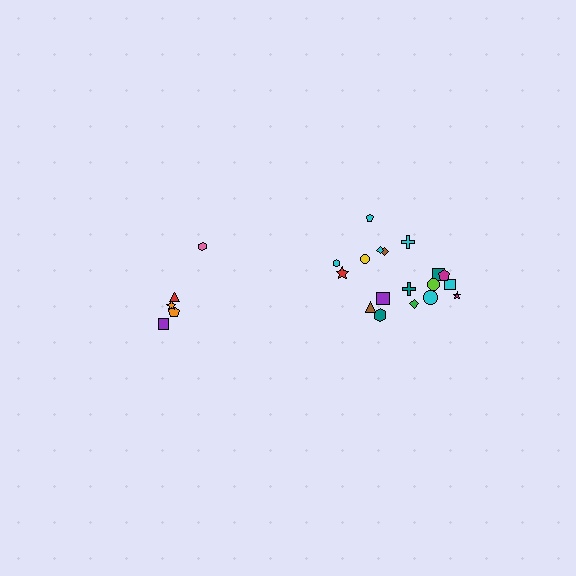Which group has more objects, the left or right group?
The right group.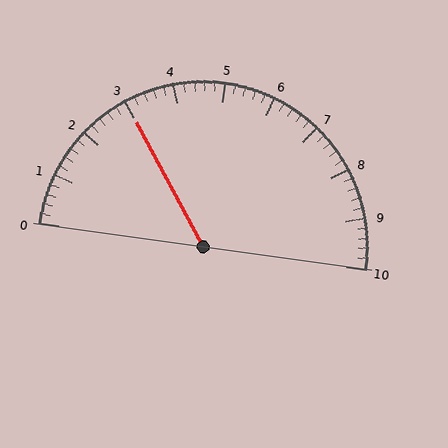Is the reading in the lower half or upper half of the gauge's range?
The reading is in the lower half of the range (0 to 10).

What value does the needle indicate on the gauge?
The needle indicates approximately 3.0.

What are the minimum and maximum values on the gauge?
The gauge ranges from 0 to 10.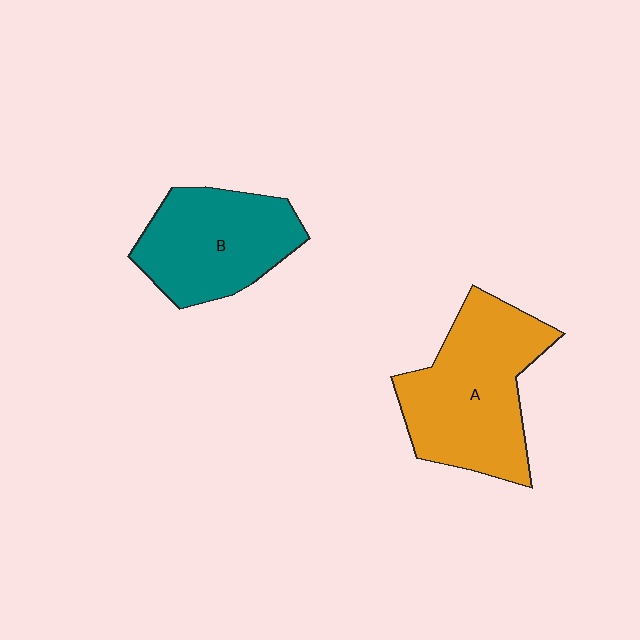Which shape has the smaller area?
Shape B (teal).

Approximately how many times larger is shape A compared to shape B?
Approximately 1.3 times.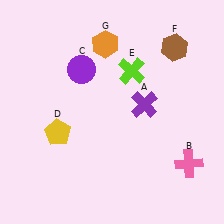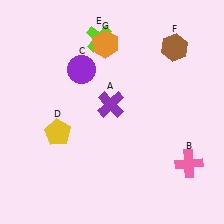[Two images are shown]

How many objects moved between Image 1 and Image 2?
2 objects moved between the two images.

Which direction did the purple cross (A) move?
The purple cross (A) moved left.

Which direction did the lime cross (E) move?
The lime cross (E) moved left.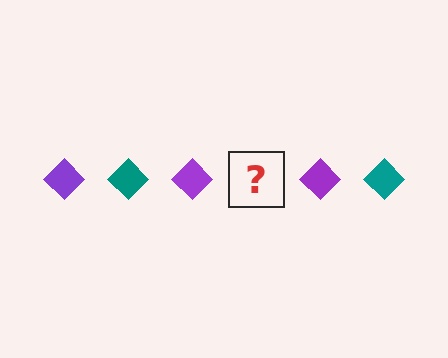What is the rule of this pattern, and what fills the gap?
The rule is that the pattern cycles through purple, teal diamonds. The gap should be filled with a teal diamond.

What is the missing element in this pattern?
The missing element is a teal diamond.